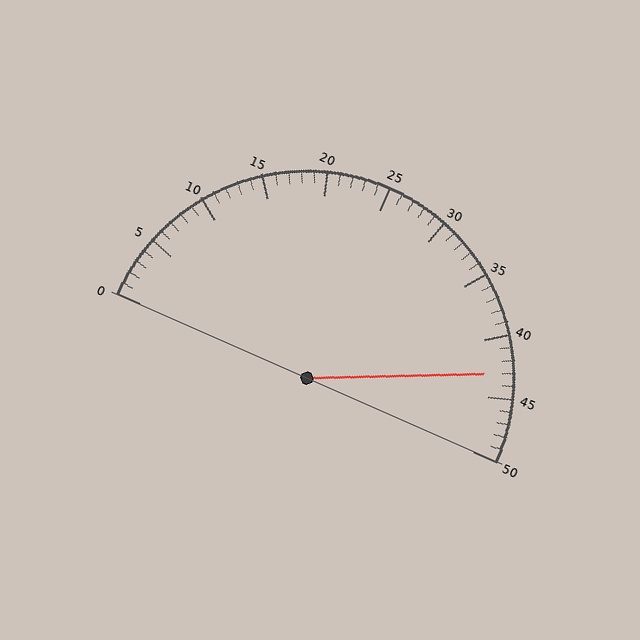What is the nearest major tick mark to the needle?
The nearest major tick mark is 45.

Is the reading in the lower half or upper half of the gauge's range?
The reading is in the upper half of the range (0 to 50).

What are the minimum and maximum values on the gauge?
The gauge ranges from 0 to 50.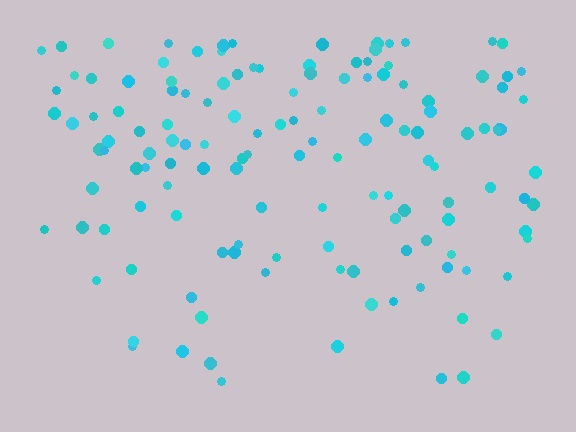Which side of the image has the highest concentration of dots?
The top.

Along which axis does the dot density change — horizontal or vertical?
Vertical.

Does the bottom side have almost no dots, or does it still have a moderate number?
Still a moderate number, just noticeably fewer than the top.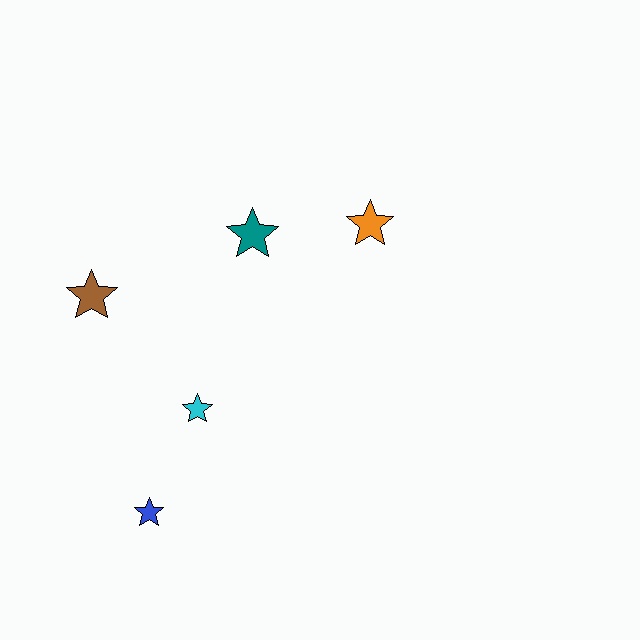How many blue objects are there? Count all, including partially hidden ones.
There is 1 blue object.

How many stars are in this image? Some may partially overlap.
There are 5 stars.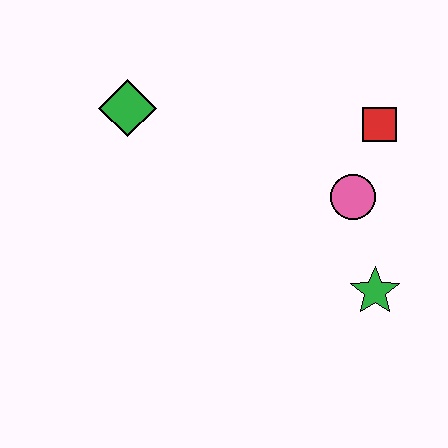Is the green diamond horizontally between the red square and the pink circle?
No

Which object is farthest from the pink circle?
The green diamond is farthest from the pink circle.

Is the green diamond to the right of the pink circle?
No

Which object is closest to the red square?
The pink circle is closest to the red square.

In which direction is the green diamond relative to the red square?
The green diamond is to the left of the red square.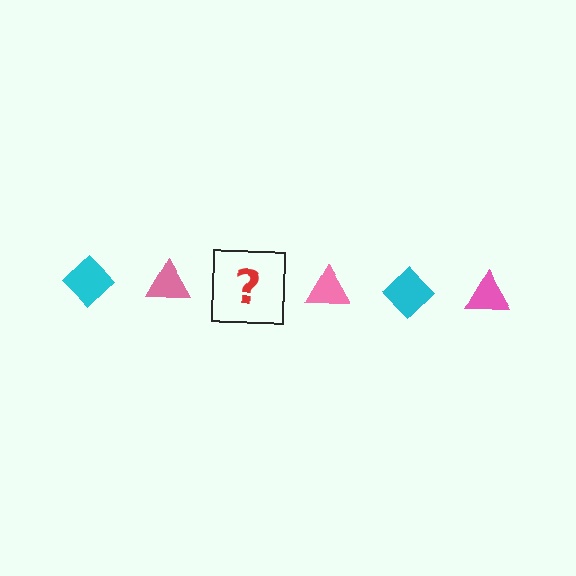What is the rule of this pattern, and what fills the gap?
The rule is that the pattern alternates between cyan diamond and pink triangle. The gap should be filled with a cyan diamond.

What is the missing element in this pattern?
The missing element is a cyan diamond.